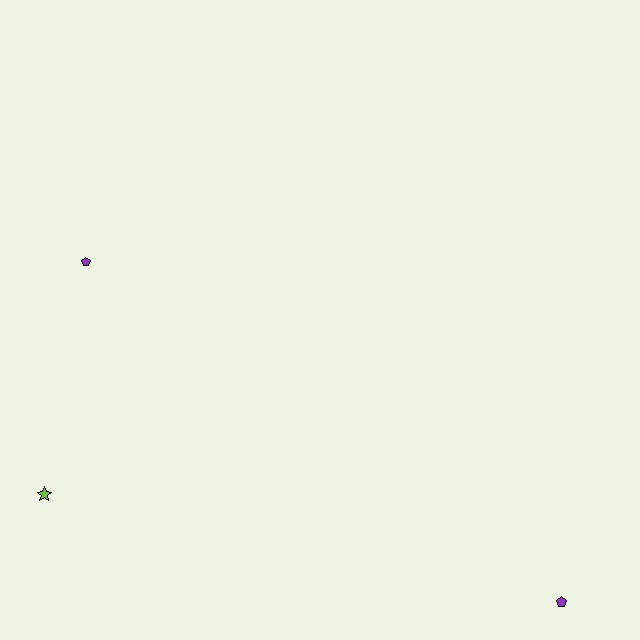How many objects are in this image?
There are 3 objects.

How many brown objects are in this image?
There are no brown objects.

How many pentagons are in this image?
There are 2 pentagons.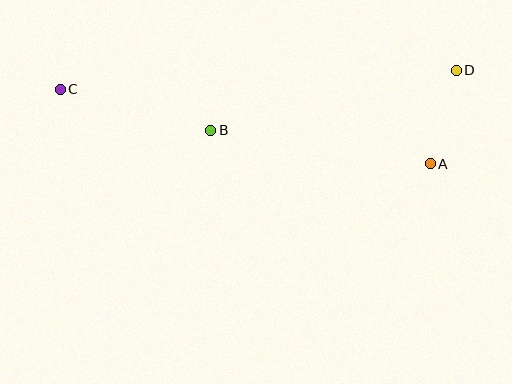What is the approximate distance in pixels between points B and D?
The distance between B and D is approximately 253 pixels.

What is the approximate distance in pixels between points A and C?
The distance between A and C is approximately 377 pixels.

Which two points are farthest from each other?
Points C and D are farthest from each other.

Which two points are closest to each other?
Points A and D are closest to each other.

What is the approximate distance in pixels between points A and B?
The distance between A and B is approximately 222 pixels.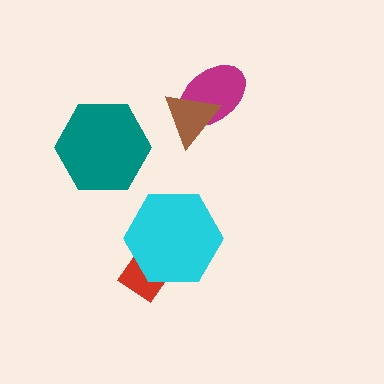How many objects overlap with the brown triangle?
1 object overlaps with the brown triangle.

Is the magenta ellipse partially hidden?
Yes, it is partially covered by another shape.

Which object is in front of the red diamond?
The cyan hexagon is in front of the red diamond.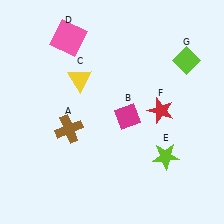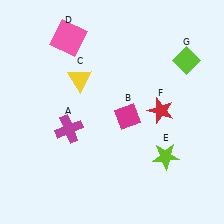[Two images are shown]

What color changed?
The cross (A) changed from brown in Image 1 to magenta in Image 2.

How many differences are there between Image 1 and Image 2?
There is 1 difference between the two images.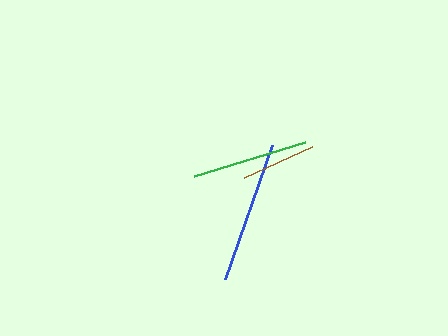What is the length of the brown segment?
The brown segment is approximately 75 pixels long.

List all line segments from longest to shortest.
From longest to shortest: blue, green, brown.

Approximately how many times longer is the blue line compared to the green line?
The blue line is approximately 1.2 times the length of the green line.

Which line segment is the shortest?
The brown line is the shortest at approximately 75 pixels.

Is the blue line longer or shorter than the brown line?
The blue line is longer than the brown line.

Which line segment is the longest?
The blue line is the longest at approximately 142 pixels.